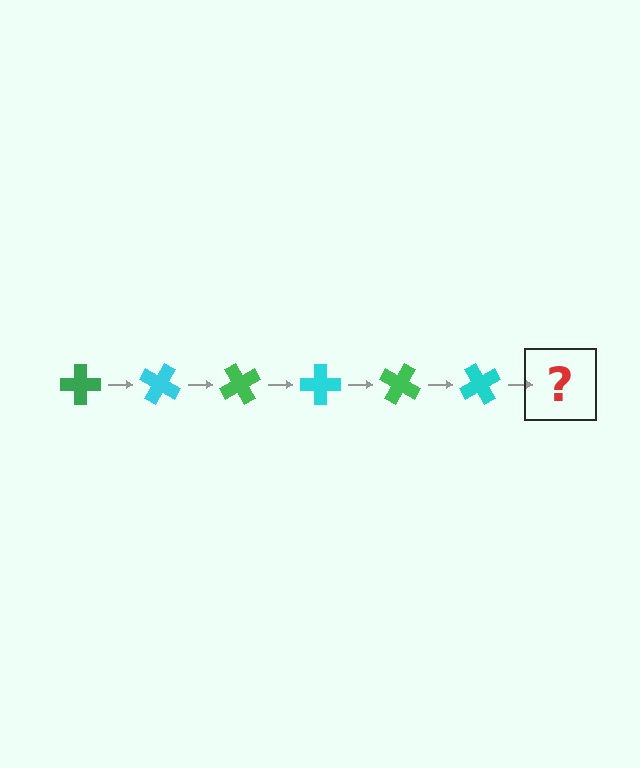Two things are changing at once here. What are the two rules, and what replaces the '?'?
The two rules are that it rotates 30 degrees each step and the color cycles through green and cyan. The '?' should be a green cross, rotated 180 degrees from the start.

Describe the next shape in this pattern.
It should be a green cross, rotated 180 degrees from the start.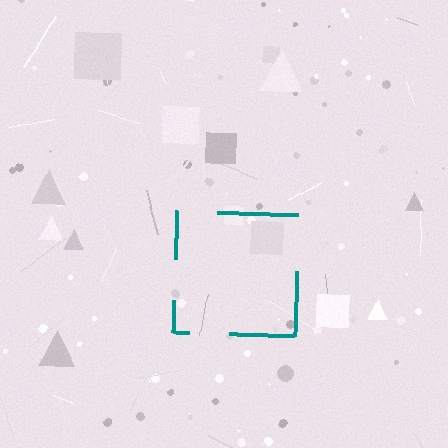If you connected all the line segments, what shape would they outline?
They would outline a square.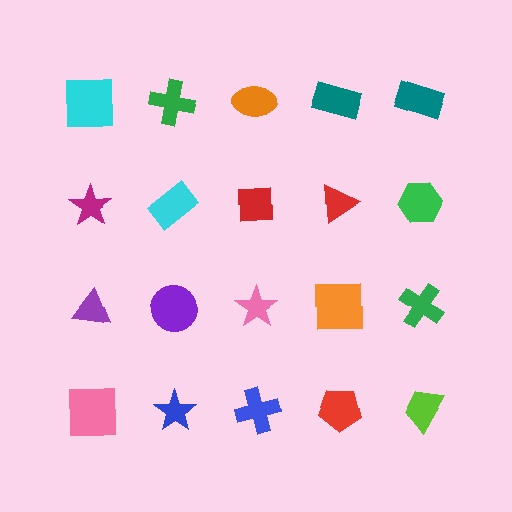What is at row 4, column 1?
A pink square.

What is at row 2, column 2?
A cyan rectangle.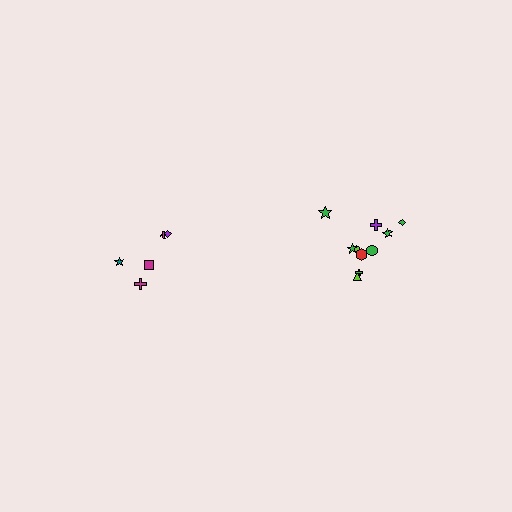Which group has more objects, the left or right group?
The right group.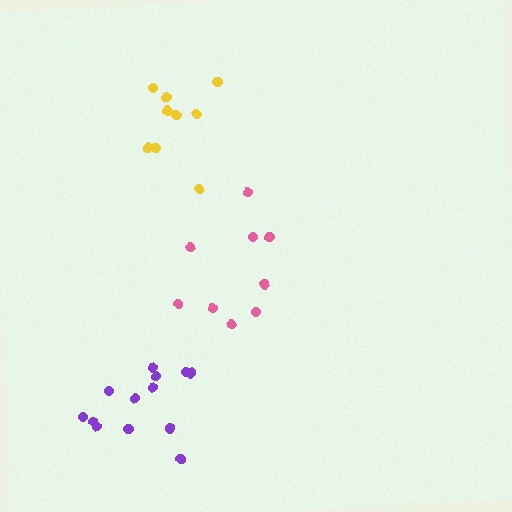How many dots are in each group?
Group 1: 9 dots, Group 2: 9 dots, Group 3: 13 dots (31 total).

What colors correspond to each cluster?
The clusters are colored: pink, yellow, purple.